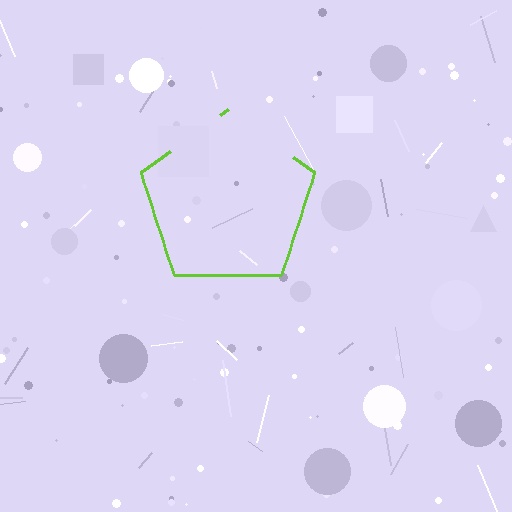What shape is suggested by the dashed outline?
The dashed outline suggests a pentagon.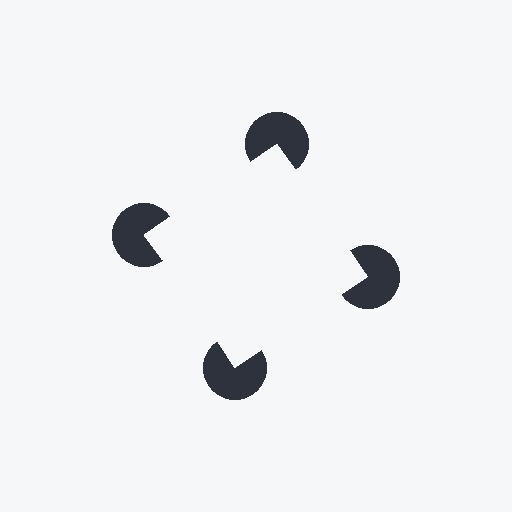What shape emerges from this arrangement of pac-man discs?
An illusory square — its edges are inferred from the aligned wedge cuts in the pac-man discs, not physically drawn.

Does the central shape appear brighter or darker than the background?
It typically appears slightly brighter than the background, even though no actual brightness change is drawn.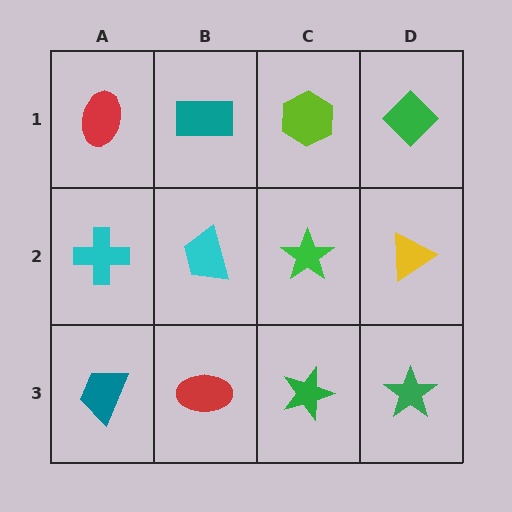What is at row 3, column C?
A green star.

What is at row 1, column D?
A green diamond.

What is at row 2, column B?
A cyan trapezoid.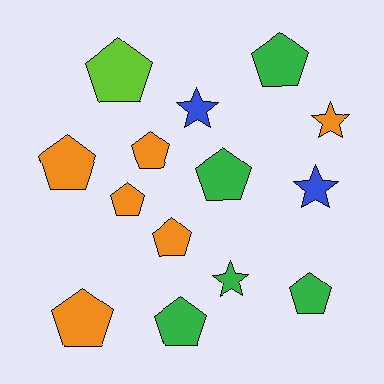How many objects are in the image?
There are 14 objects.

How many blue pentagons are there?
There are no blue pentagons.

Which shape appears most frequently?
Pentagon, with 10 objects.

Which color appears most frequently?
Orange, with 6 objects.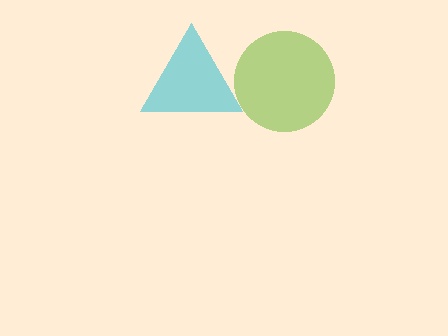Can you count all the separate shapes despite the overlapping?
Yes, there are 2 separate shapes.